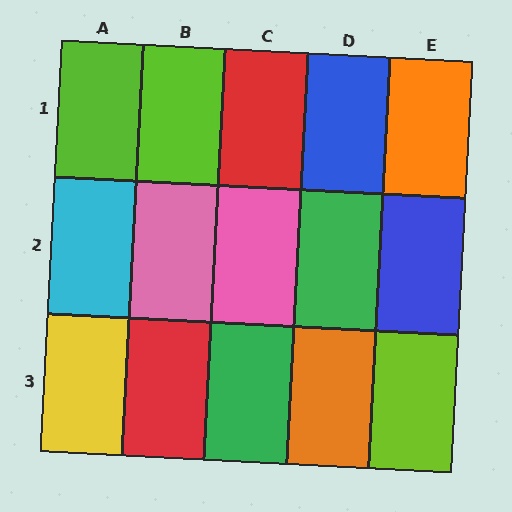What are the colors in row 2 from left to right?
Cyan, pink, pink, green, blue.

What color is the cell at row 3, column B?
Red.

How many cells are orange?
2 cells are orange.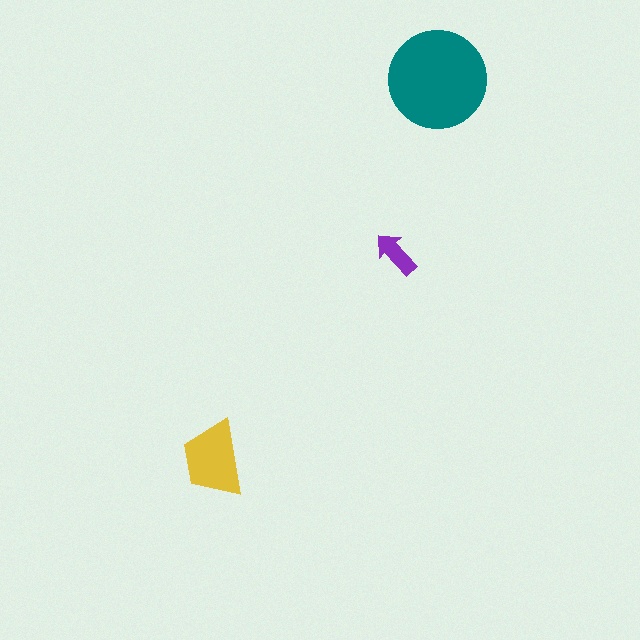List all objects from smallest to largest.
The purple arrow, the yellow trapezoid, the teal circle.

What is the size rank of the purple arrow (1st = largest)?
3rd.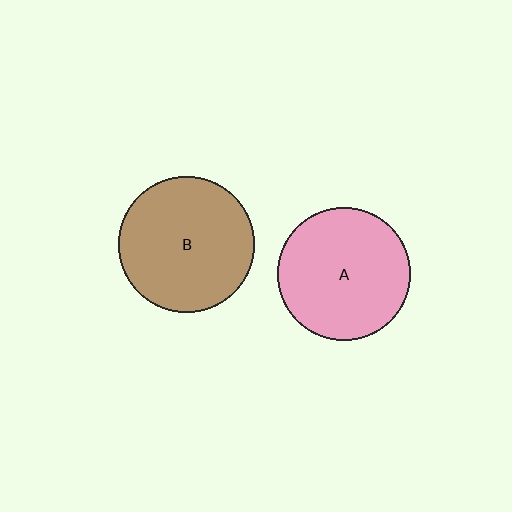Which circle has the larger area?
Circle B (brown).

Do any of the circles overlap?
No, none of the circles overlap.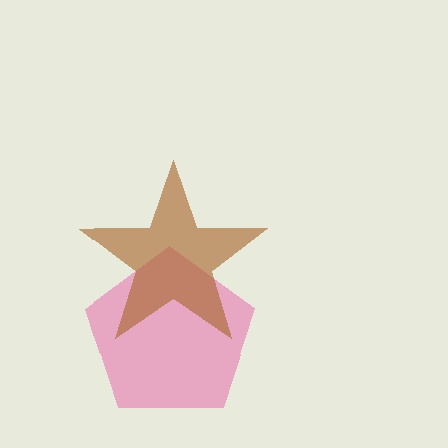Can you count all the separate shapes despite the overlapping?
Yes, there are 2 separate shapes.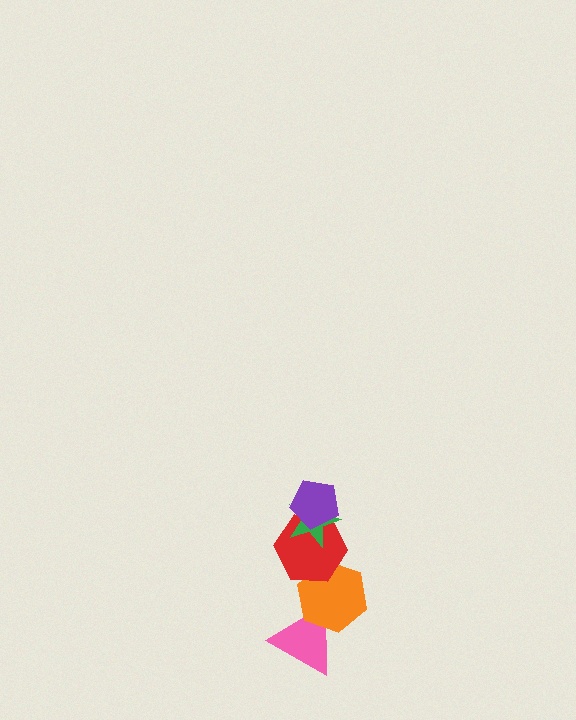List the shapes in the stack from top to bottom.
From top to bottom: the purple pentagon, the green star, the red hexagon, the orange hexagon, the pink triangle.